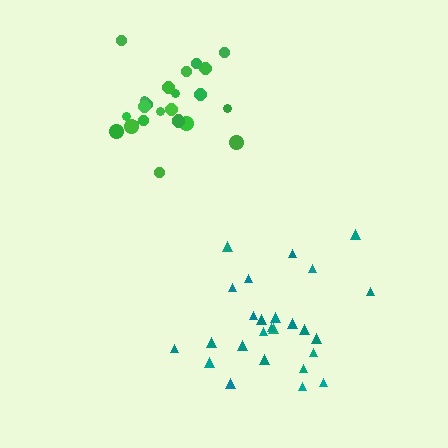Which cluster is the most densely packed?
Green.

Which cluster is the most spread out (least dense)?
Teal.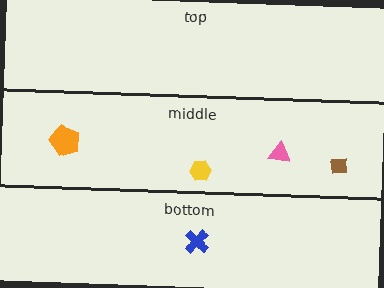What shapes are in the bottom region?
The blue cross.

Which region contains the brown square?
The middle region.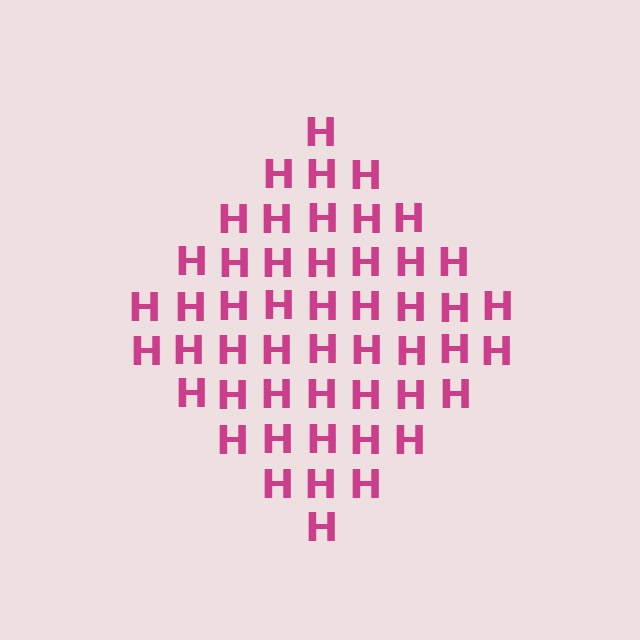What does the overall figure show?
The overall figure shows a diamond.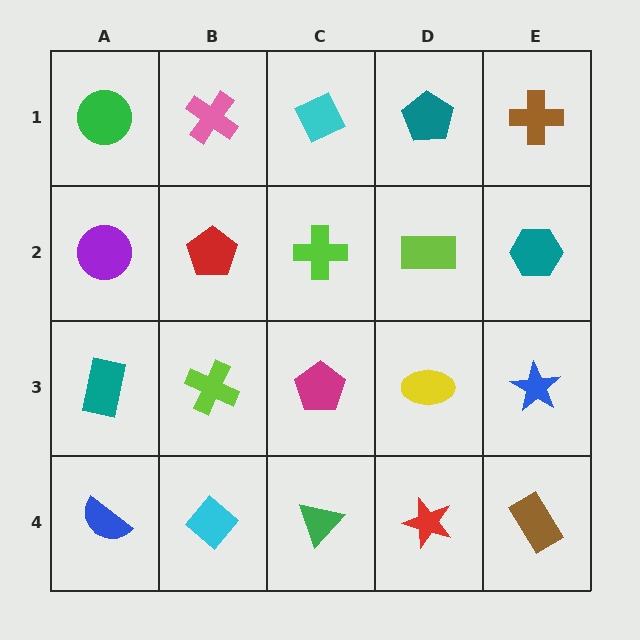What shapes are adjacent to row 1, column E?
A teal hexagon (row 2, column E), a teal pentagon (row 1, column D).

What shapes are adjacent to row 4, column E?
A blue star (row 3, column E), a red star (row 4, column D).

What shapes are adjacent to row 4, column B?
A lime cross (row 3, column B), a blue semicircle (row 4, column A), a green triangle (row 4, column C).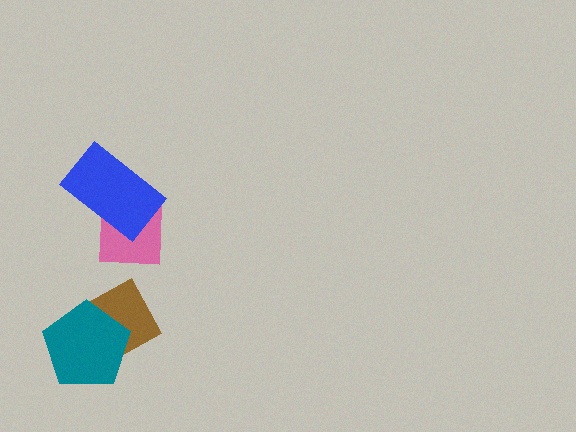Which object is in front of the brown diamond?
The teal pentagon is in front of the brown diamond.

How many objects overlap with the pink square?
1 object overlaps with the pink square.